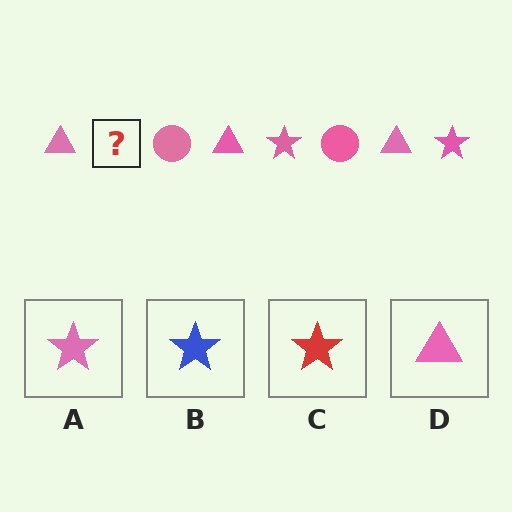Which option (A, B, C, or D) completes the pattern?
A.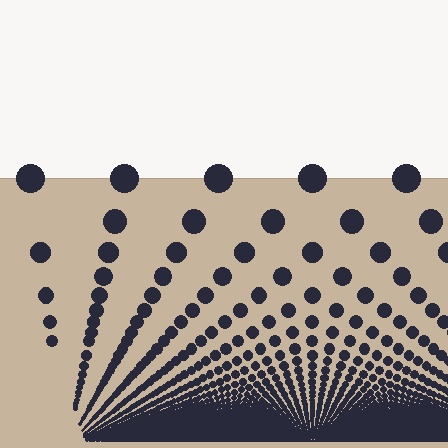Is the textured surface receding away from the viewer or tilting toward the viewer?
The surface appears to tilt toward the viewer. Texture elements get larger and sparser toward the top.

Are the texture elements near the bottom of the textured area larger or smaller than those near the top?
Smaller. The gradient is inverted — elements near the bottom are smaller and denser.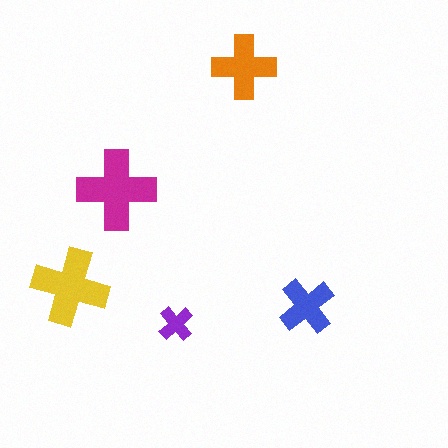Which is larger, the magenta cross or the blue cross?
The magenta one.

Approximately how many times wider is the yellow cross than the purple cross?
About 2 times wider.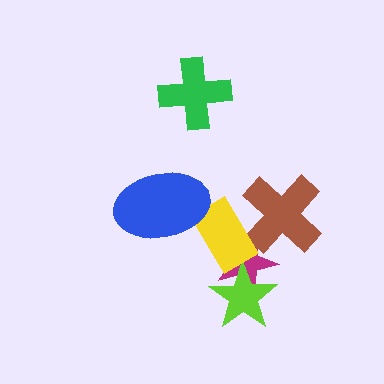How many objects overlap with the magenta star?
3 objects overlap with the magenta star.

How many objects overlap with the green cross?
0 objects overlap with the green cross.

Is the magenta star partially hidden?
Yes, it is partially covered by another shape.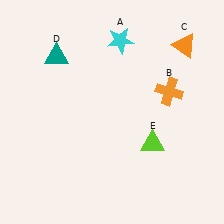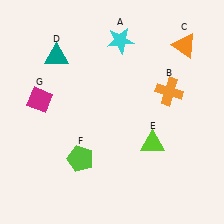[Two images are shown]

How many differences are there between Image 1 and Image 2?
There are 2 differences between the two images.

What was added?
A lime pentagon (F), a magenta diamond (G) were added in Image 2.